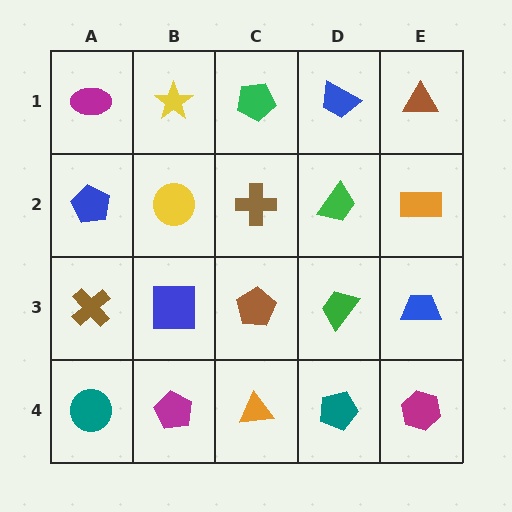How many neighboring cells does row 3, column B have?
4.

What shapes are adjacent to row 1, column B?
A yellow circle (row 2, column B), a magenta ellipse (row 1, column A), a green pentagon (row 1, column C).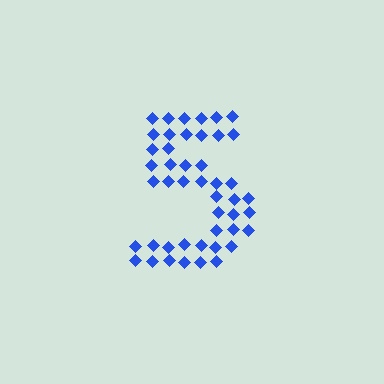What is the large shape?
The large shape is the digit 5.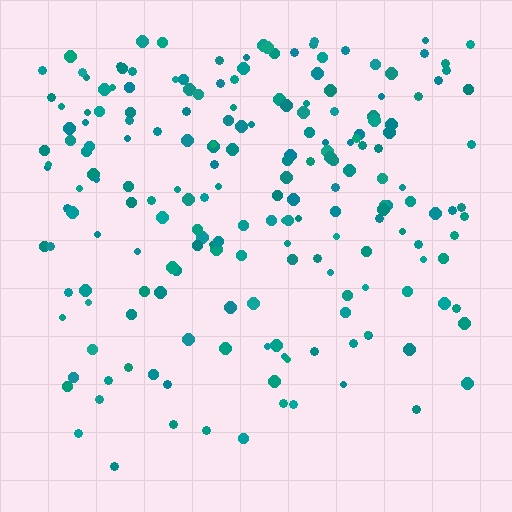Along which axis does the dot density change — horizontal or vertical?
Vertical.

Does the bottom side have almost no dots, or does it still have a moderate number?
Still a moderate number, just noticeably fewer than the top.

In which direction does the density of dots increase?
From bottom to top, with the top side densest.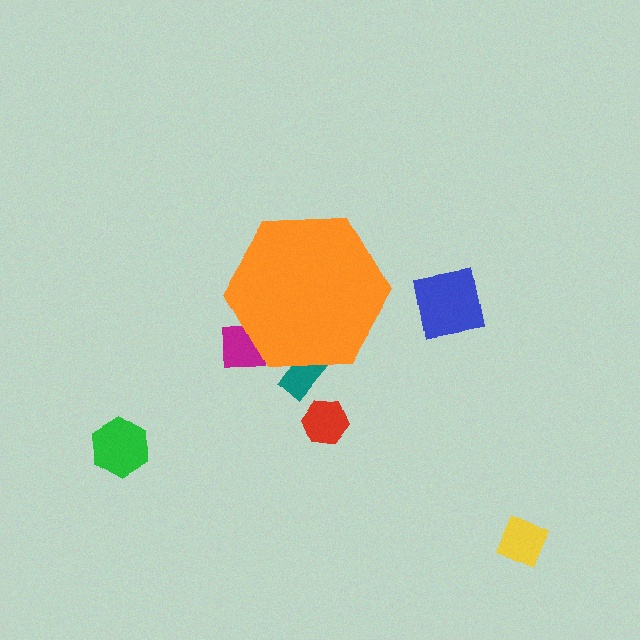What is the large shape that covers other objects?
An orange hexagon.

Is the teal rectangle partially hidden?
Yes, the teal rectangle is partially hidden behind the orange hexagon.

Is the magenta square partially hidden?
Yes, the magenta square is partially hidden behind the orange hexagon.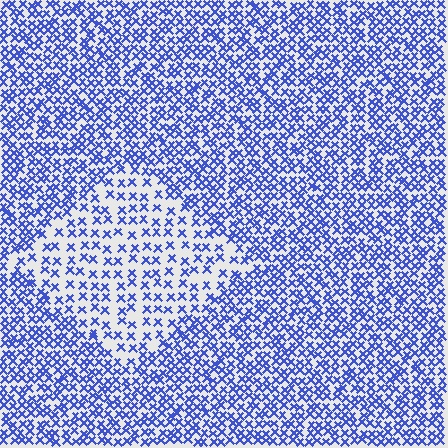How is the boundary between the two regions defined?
The boundary is defined by a change in element density (approximately 2.1x ratio). All elements are the same color, size, and shape.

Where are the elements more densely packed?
The elements are more densely packed outside the diamond boundary.